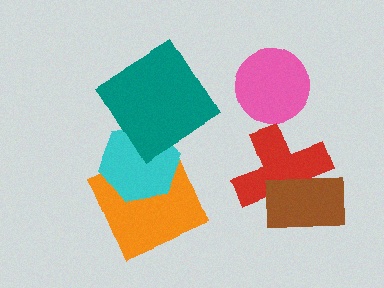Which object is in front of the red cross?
The brown rectangle is in front of the red cross.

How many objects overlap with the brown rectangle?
1 object overlaps with the brown rectangle.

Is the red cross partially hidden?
Yes, it is partially covered by another shape.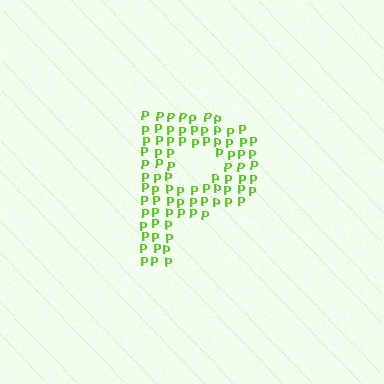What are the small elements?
The small elements are letter P's.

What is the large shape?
The large shape is the letter P.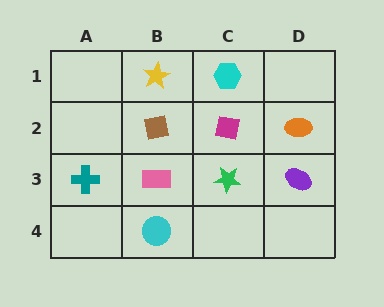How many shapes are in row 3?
4 shapes.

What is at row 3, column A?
A teal cross.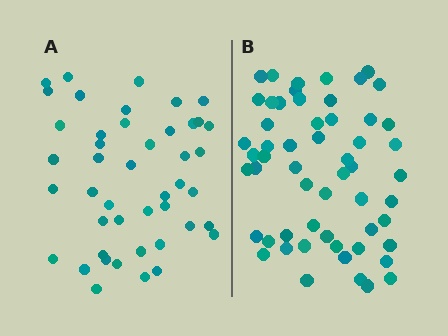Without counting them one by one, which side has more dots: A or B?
Region B (the right region) has more dots.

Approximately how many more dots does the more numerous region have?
Region B has roughly 12 or so more dots than region A.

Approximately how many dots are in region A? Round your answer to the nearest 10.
About 40 dots. (The exact count is 45, which rounds to 40.)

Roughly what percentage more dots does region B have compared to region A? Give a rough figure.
About 25% more.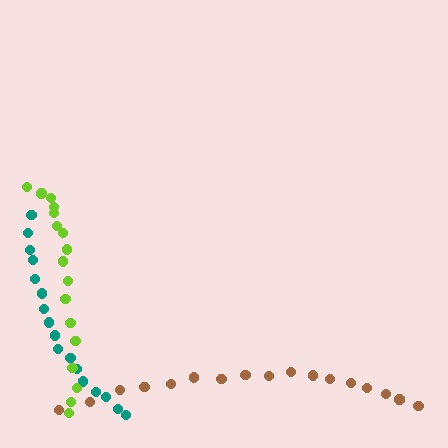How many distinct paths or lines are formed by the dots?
There are 3 distinct paths.